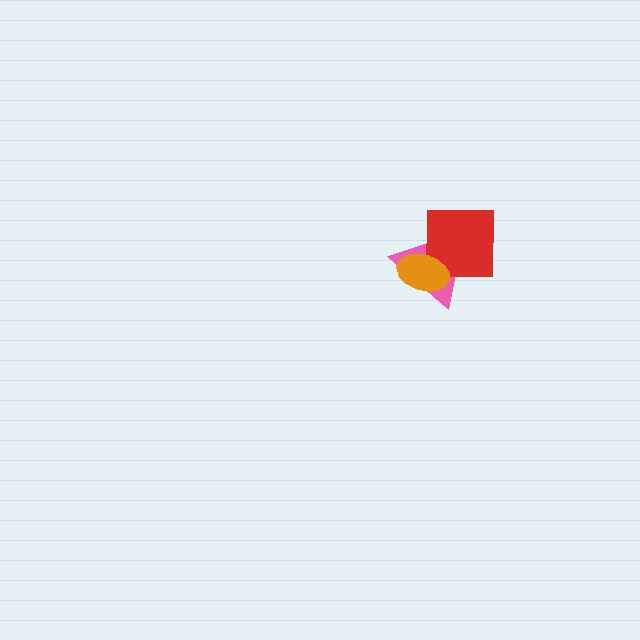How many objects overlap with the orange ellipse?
2 objects overlap with the orange ellipse.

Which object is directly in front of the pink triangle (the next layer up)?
The red square is directly in front of the pink triangle.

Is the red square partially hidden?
Yes, it is partially covered by another shape.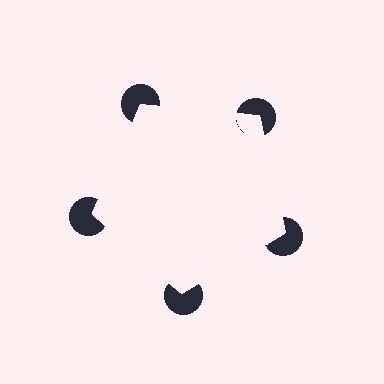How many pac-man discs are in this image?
There are 5 — one at each vertex of the illusory pentagon.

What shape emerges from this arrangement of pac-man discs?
An illusory pentagon — its edges are inferred from the aligned wedge cuts in the pac-man discs, not physically drawn.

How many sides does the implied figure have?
5 sides.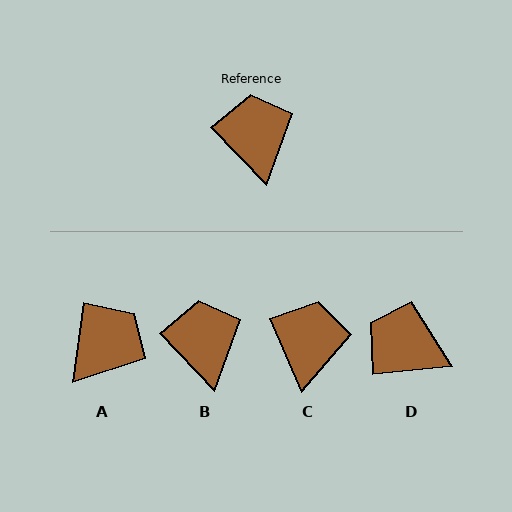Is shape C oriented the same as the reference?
No, it is off by about 21 degrees.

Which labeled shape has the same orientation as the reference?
B.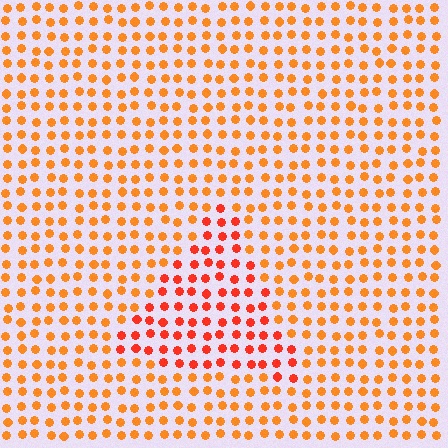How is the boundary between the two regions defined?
The boundary is defined purely by a slight shift in hue (about 25 degrees). Spacing, size, and orientation are identical on both sides.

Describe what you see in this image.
The image is filled with small orange elements in a uniform arrangement. A triangle-shaped region is visible where the elements are tinted to a slightly different hue, forming a subtle color boundary.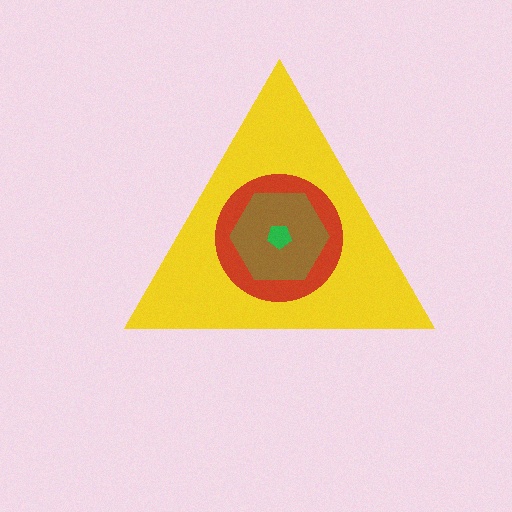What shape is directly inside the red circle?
The brown hexagon.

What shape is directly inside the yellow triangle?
The red circle.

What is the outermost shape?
The yellow triangle.